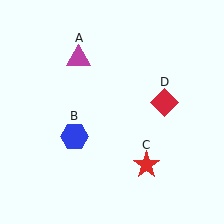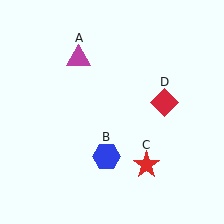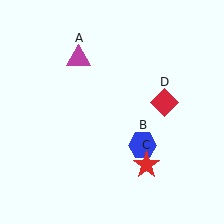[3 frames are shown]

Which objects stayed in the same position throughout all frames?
Magenta triangle (object A) and red star (object C) and red diamond (object D) remained stationary.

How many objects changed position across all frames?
1 object changed position: blue hexagon (object B).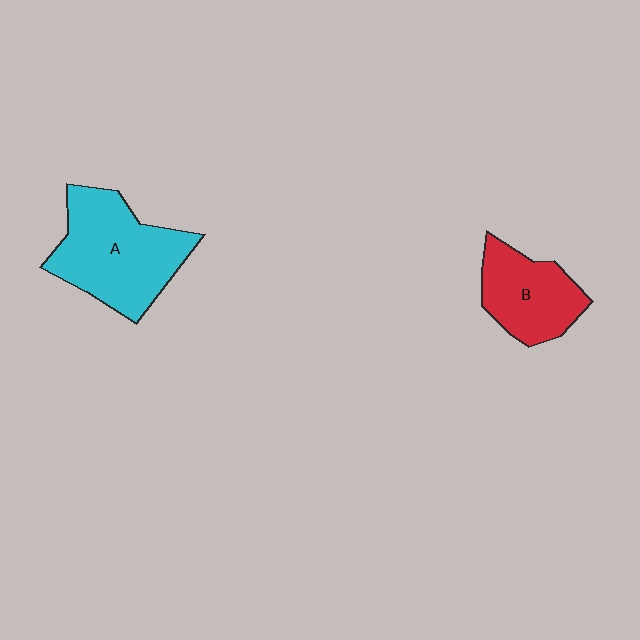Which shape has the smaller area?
Shape B (red).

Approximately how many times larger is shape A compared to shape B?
Approximately 1.6 times.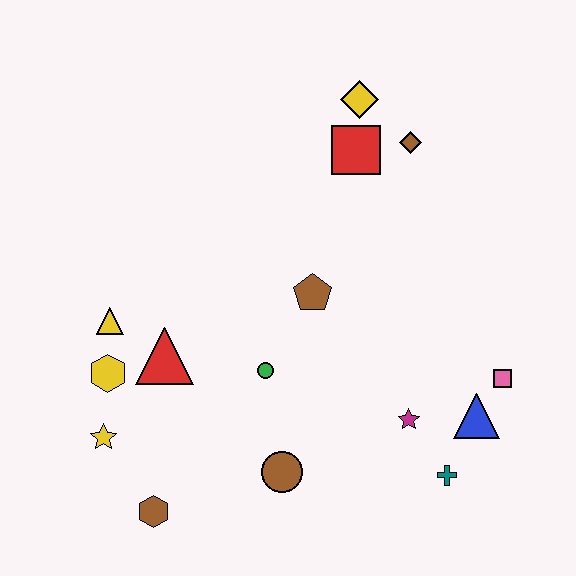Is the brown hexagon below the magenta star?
Yes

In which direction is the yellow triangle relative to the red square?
The yellow triangle is to the left of the red square.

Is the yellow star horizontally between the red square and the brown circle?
No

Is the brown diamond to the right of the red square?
Yes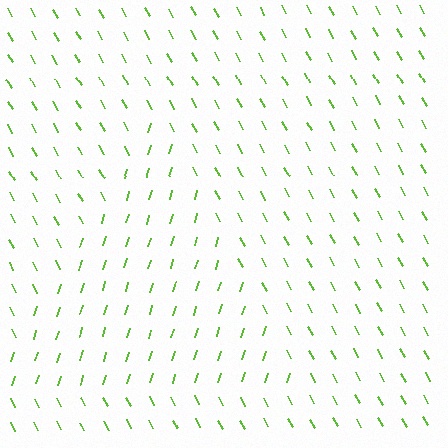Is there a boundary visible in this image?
Yes, there is a texture boundary formed by a change in line orientation.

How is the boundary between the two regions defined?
The boundary is defined purely by a change in line orientation (approximately 45 degrees difference). All lines are the same color and thickness.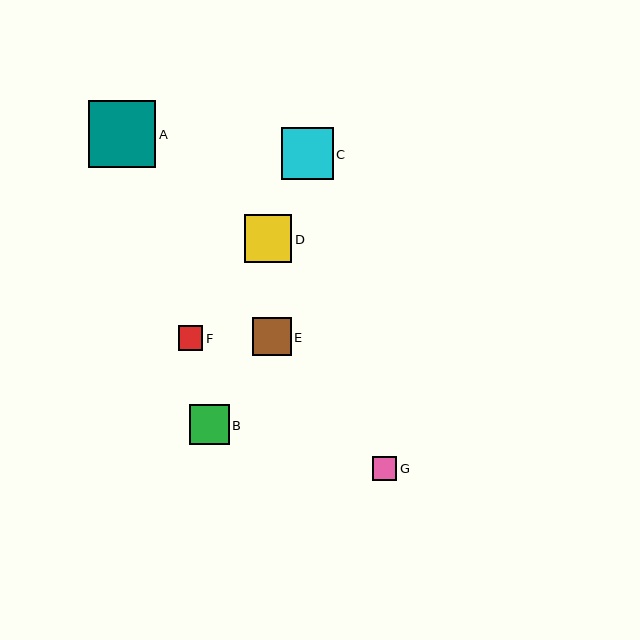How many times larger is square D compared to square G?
Square D is approximately 2.0 times the size of square G.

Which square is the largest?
Square A is the largest with a size of approximately 67 pixels.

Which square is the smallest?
Square G is the smallest with a size of approximately 24 pixels.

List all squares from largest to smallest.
From largest to smallest: A, C, D, B, E, F, G.